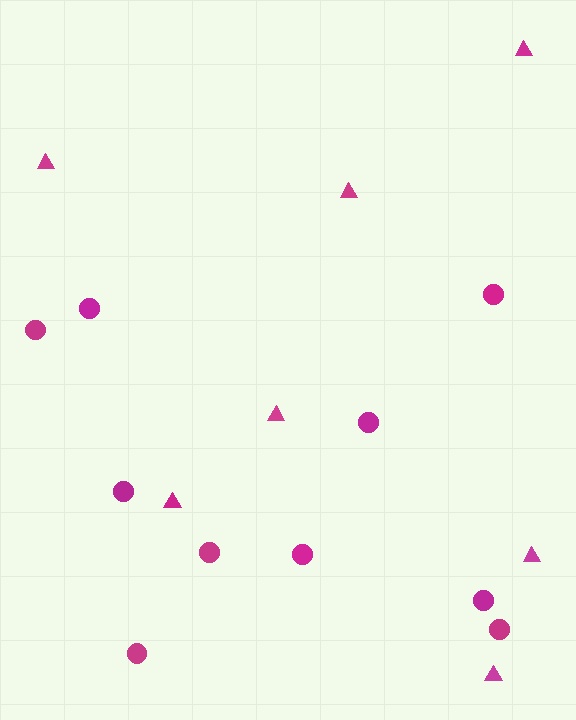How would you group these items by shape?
There are 2 groups: one group of triangles (7) and one group of circles (10).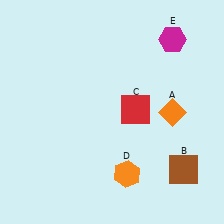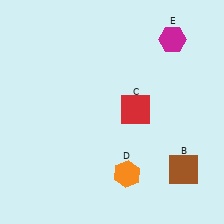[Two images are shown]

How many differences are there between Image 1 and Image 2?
There is 1 difference between the two images.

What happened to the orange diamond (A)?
The orange diamond (A) was removed in Image 2. It was in the bottom-right area of Image 1.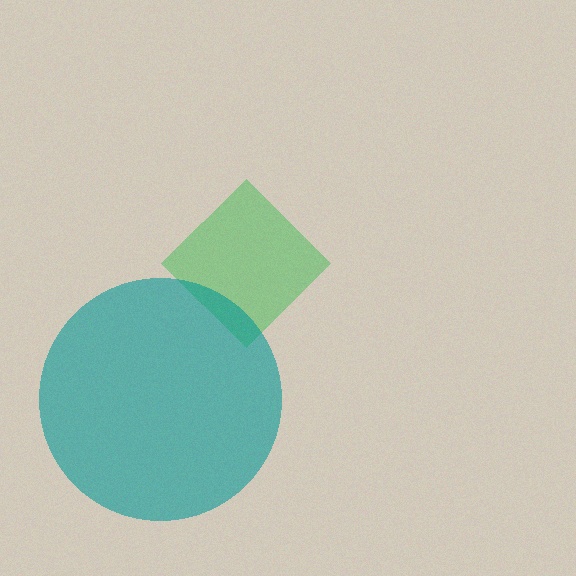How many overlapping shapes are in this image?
There are 2 overlapping shapes in the image.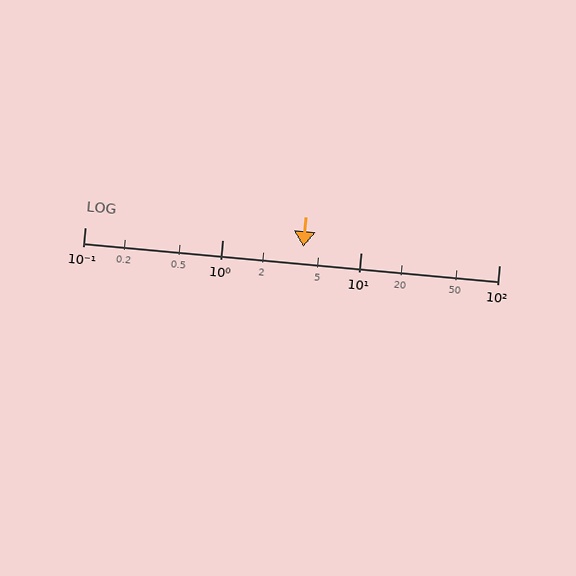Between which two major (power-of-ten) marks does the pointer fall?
The pointer is between 1 and 10.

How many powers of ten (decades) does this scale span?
The scale spans 3 decades, from 0.1 to 100.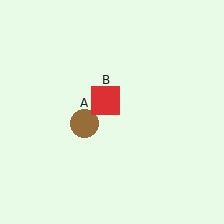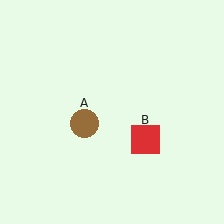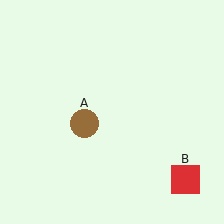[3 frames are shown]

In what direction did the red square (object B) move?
The red square (object B) moved down and to the right.